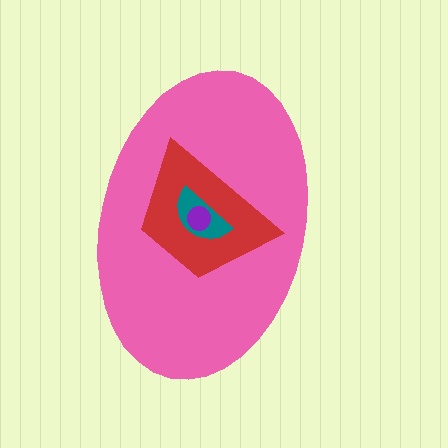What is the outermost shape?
The pink ellipse.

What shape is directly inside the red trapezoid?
The teal semicircle.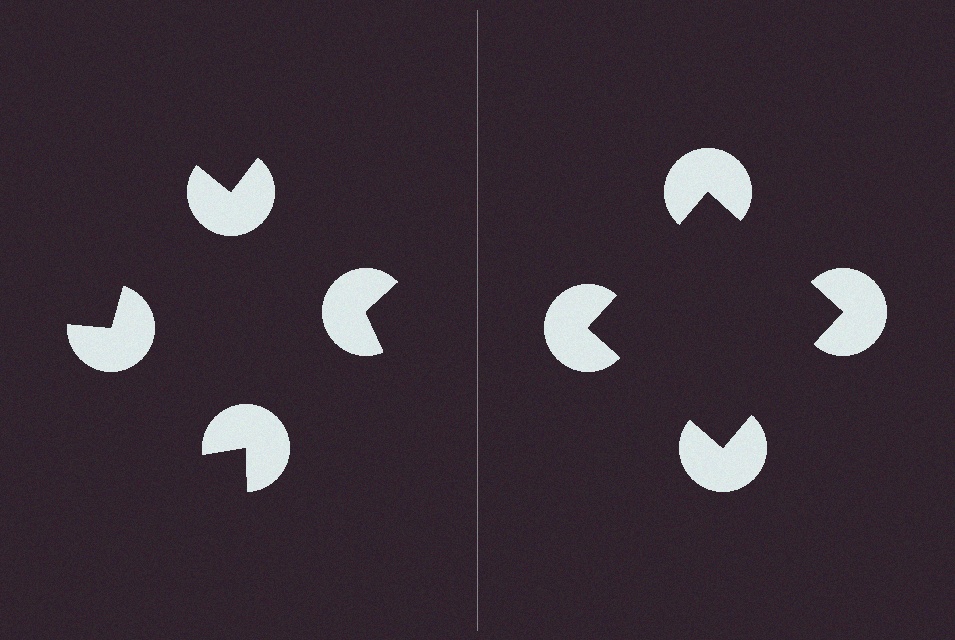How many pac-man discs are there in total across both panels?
8 — 4 on each side.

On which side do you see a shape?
An illusory square appears on the right side. On the left side the wedge cuts are rotated, so no coherent shape forms.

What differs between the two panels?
The pac-man discs are positioned identically on both sides; only the wedge orientations differ. On the right they align to a square; on the left they are misaligned.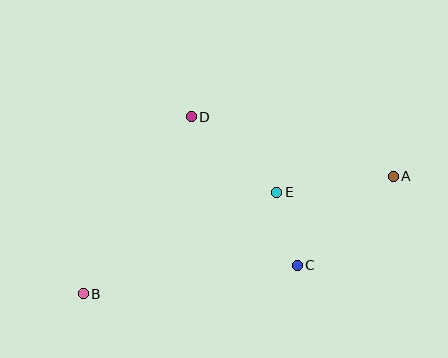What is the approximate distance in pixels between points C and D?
The distance between C and D is approximately 182 pixels.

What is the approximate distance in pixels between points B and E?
The distance between B and E is approximately 218 pixels.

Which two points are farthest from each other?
Points A and B are farthest from each other.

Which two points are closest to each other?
Points C and E are closest to each other.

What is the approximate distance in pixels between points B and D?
The distance between B and D is approximately 207 pixels.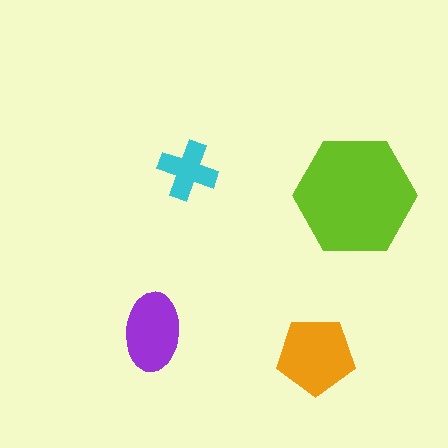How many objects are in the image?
There are 4 objects in the image.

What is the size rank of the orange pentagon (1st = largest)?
2nd.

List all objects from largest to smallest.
The lime hexagon, the orange pentagon, the purple ellipse, the cyan cross.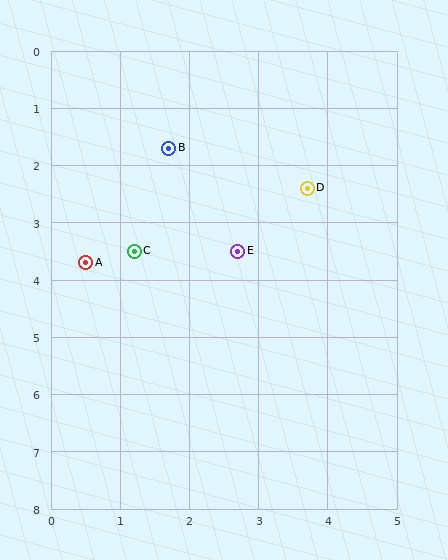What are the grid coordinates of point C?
Point C is at approximately (1.2, 3.5).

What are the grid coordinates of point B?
Point B is at approximately (1.7, 1.7).